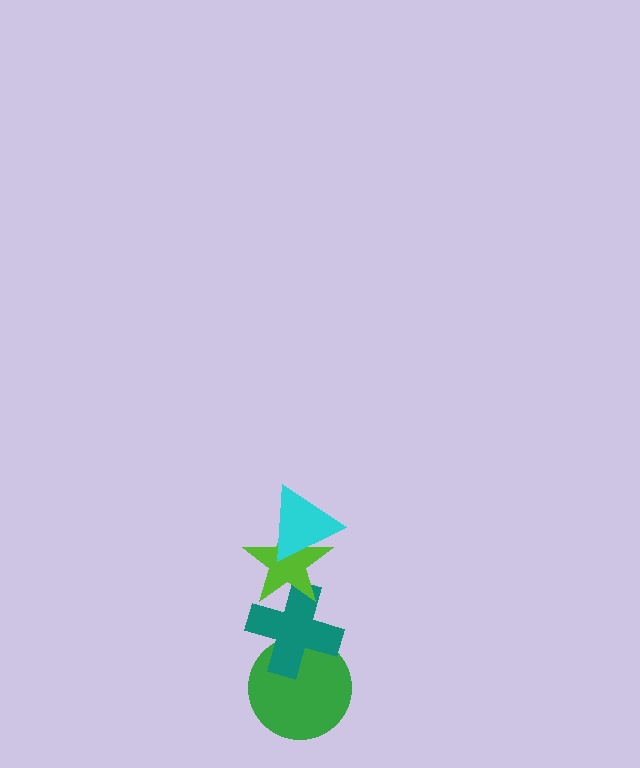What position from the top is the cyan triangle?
The cyan triangle is 1st from the top.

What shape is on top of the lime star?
The cyan triangle is on top of the lime star.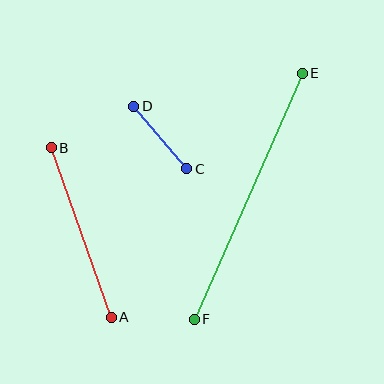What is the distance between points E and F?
The distance is approximately 269 pixels.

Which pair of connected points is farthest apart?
Points E and F are farthest apart.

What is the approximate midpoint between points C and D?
The midpoint is at approximately (160, 138) pixels.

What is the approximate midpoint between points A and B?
The midpoint is at approximately (81, 233) pixels.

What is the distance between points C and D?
The distance is approximately 82 pixels.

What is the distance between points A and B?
The distance is approximately 180 pixels.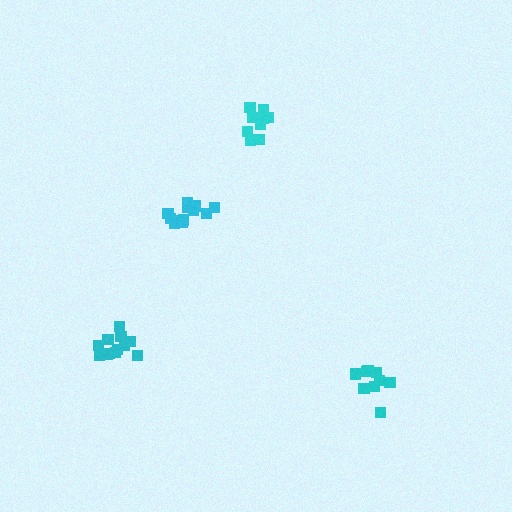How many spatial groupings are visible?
There are 4 spatial groupings.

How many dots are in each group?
Group 1: 12 dots, Group 2: 9 dots, Group 3: 15 dots, Group 4: 10 dots (46 total).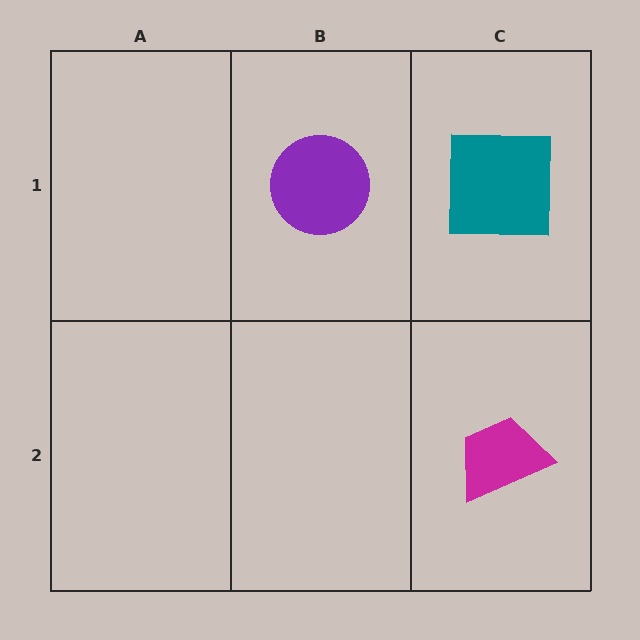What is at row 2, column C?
A magenta trapezoid.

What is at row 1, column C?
A teal square.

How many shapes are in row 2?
1 shape.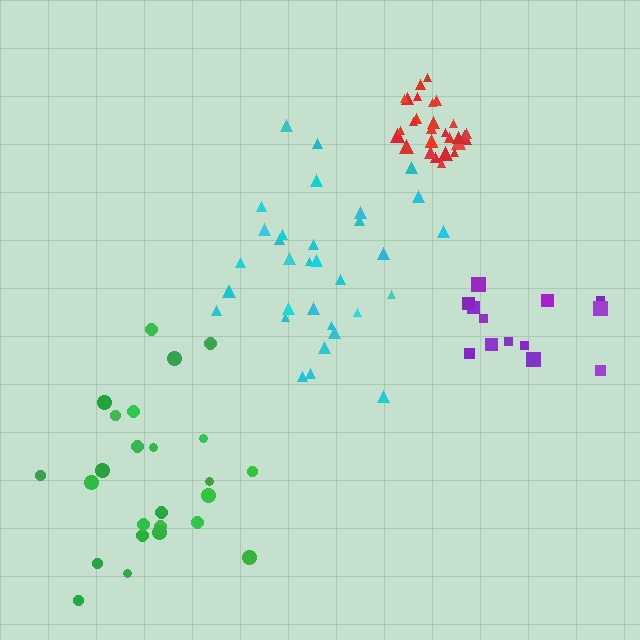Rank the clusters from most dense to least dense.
red, green, cyan, purple.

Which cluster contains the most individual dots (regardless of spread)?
Cyan (33).